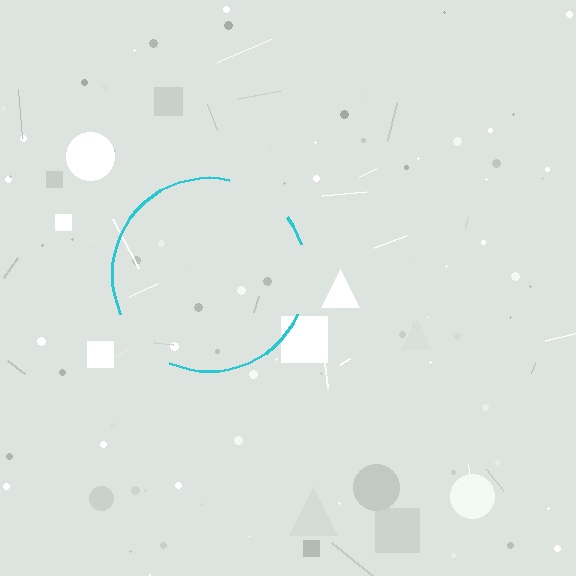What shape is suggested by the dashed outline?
The dashed outline suggests a circle.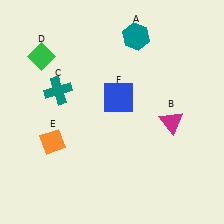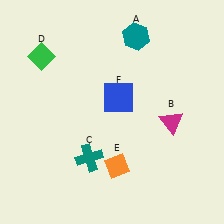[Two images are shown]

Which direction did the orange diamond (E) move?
The orange diamond (E) moved right.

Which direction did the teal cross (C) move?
The teal cross (C) moved down.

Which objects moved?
The objects that moved are: the teal cross (C), the orange diamond (E).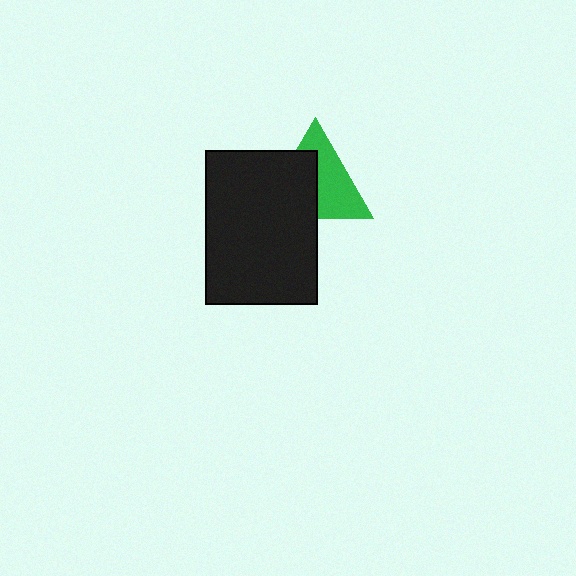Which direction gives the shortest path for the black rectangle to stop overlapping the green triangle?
Moving toward the lower-left gives the shortest separation.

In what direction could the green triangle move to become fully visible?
The green triangle could move toward the upper-right. That would shift it out from behind the black rectangle entirely.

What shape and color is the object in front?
The object in front is a black rectangle.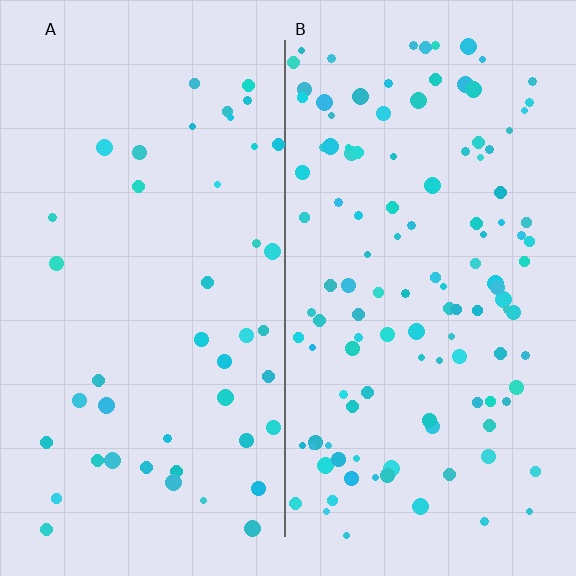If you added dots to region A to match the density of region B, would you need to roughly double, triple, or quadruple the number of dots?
Approximately triple.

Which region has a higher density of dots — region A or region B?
B (the right).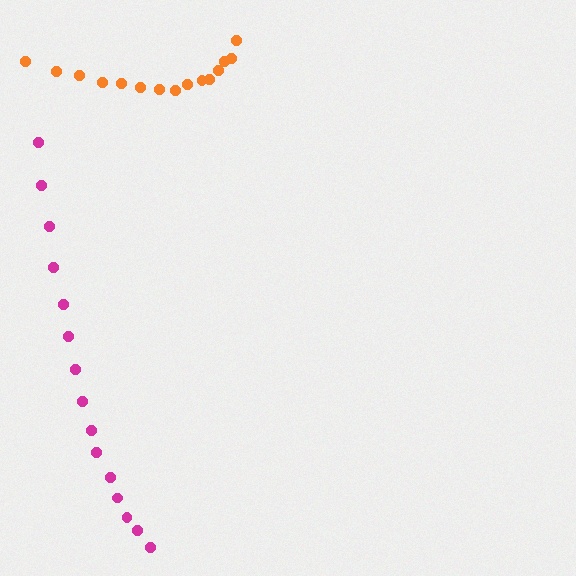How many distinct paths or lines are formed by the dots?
There are 2 distinct paths.